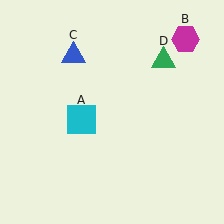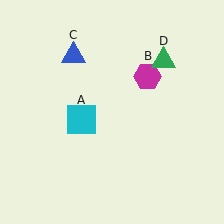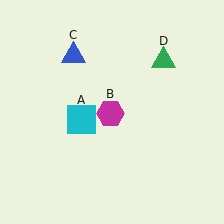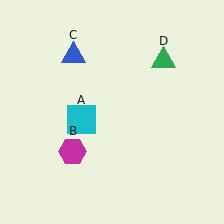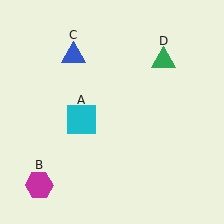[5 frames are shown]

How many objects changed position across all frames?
1 object changed position: magenta hexagon (object B).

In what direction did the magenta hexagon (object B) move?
The magenta hexagon (object B) moved down and to the left.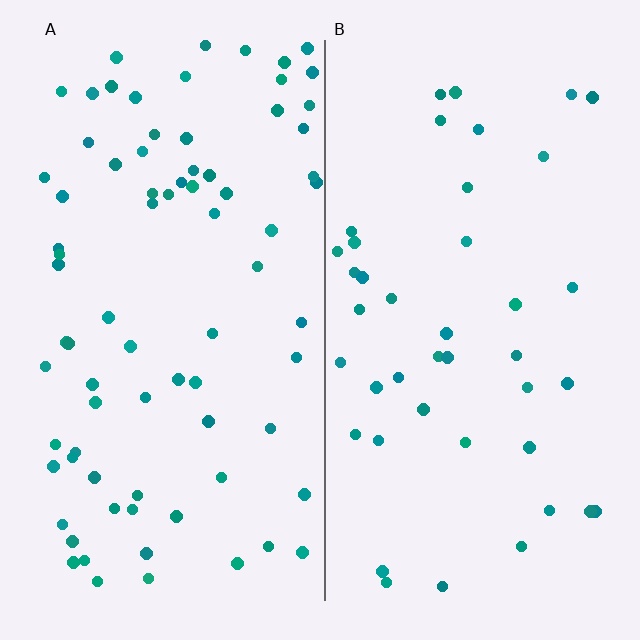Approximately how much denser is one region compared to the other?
Approximately 1.8× — region A over region B.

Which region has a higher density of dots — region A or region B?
A (the left).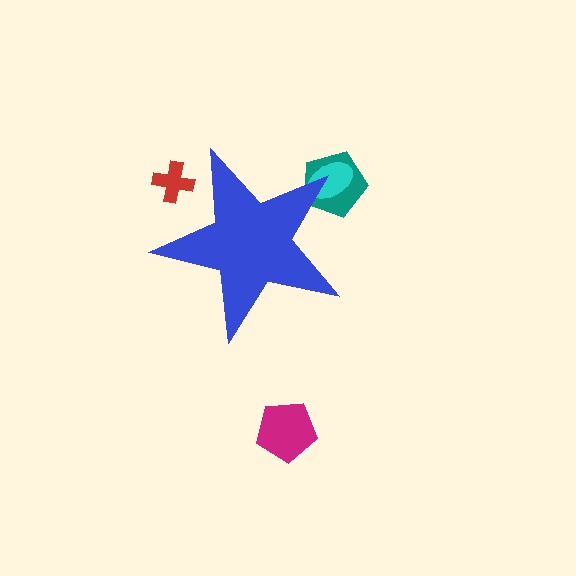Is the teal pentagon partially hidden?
Yes, the teal pentagon is partially hidden behind the blue star.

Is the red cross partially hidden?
Yes, the red cross is partially hidden behind the blue star.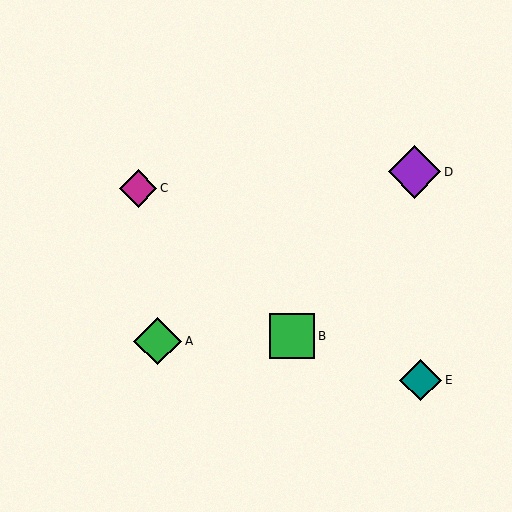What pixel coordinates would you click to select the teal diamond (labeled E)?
Click at (421, 380) to select the teal diamond E.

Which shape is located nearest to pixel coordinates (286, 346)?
The green square (labeled B) at (292, 336) is nearest to that location.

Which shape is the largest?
The purple diamond (labeled D) is the largest.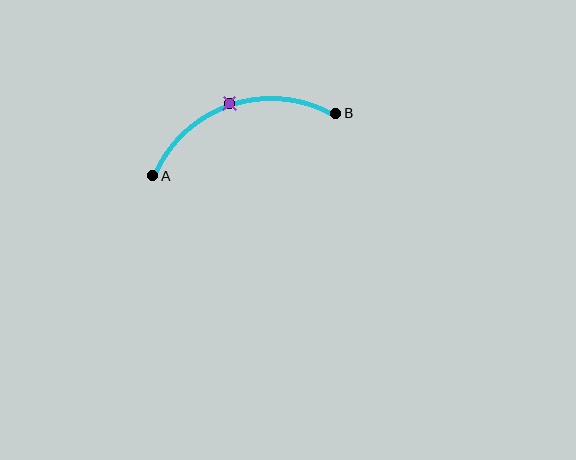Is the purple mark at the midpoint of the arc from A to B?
Yes. The purple mark lies on the arc at equal arc-length from both A and B — it is the arc midpoint.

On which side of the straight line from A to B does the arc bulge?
The arc bulges above the straight line connecting A and B.